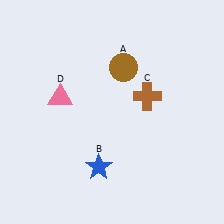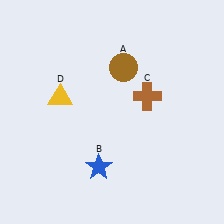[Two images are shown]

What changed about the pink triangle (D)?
In Image 1, D is pink. In Image 2, it changed to yellow.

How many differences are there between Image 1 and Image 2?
There is 1 difference between the two images.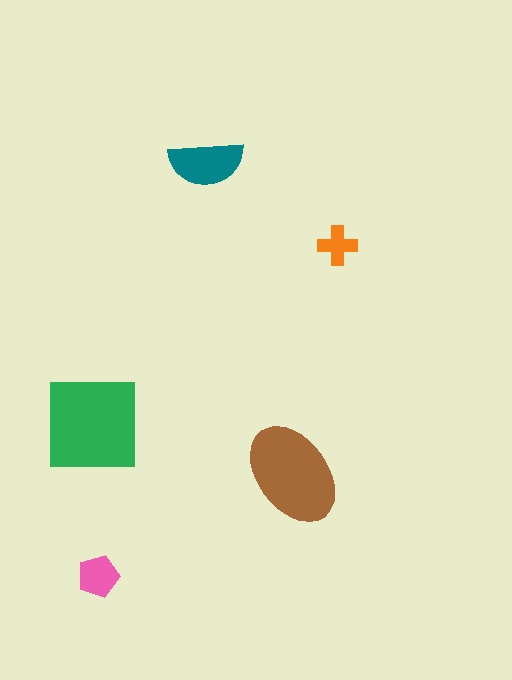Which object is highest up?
The teal semicircle is topmost.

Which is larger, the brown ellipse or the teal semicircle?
The brown ellipse.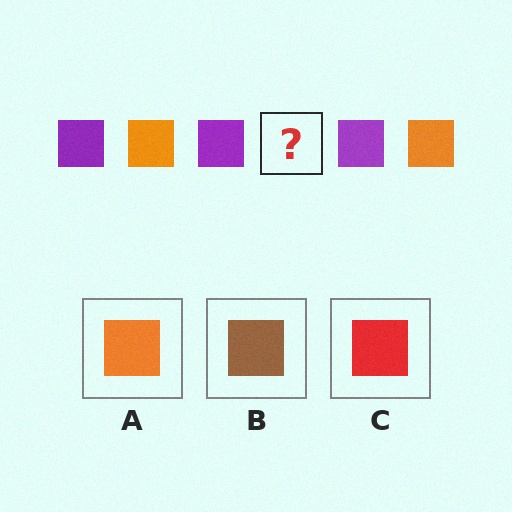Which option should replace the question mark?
Option A.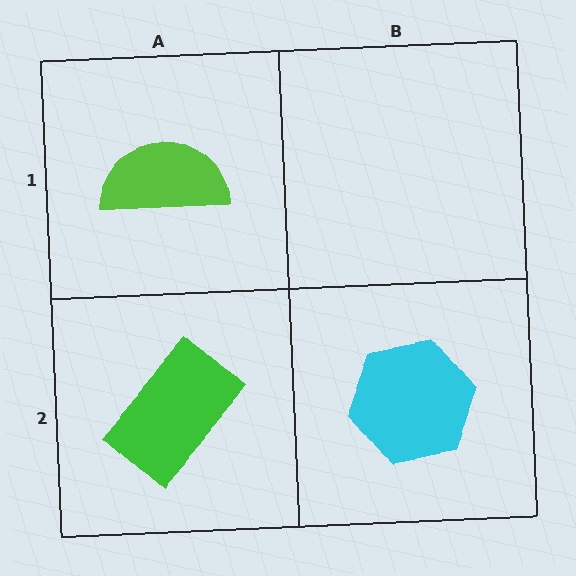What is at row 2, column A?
A green rectangle.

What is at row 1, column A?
A lime semicircle.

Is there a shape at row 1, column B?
No, that cell is empty.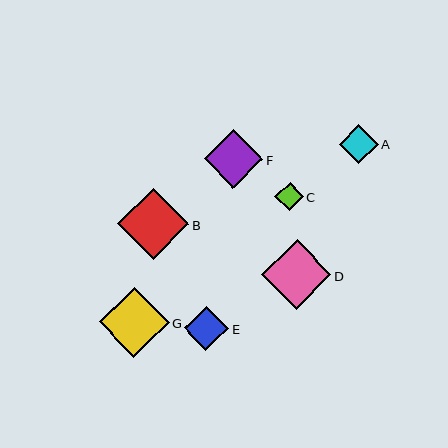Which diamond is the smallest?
Diamond C is the smallest with a size of approximately 29 pixels.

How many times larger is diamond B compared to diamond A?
Diamond B is approximately 1.9 times the size of diamond A.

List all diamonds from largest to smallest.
From largest to smallest: B, G, D, F, E, A, C.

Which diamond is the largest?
Diamond B is the largest with a size of approximately 71 pixels.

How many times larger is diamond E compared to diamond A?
Diamond E is approximately 1.2 times the size of diamond A.